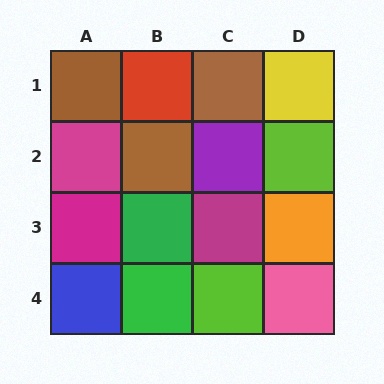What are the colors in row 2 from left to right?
Magenta, brown, purple, lime.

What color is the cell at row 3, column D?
Orange.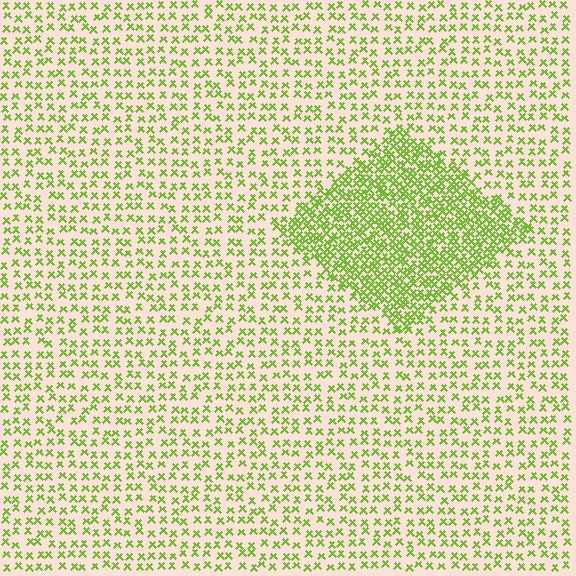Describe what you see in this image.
The image contains small lime elements arranged at two different densities. A diamond-shaped region is visible where the elements are more densely packed than the surrounding area.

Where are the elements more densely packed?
The elements are more densely packed inside the diamond boundary.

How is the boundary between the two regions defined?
The boundary is defined by a change in element density (approximately 2.4x ratio). All elements are the same color, size, and shape.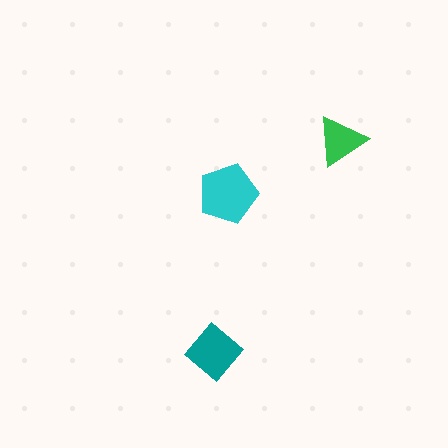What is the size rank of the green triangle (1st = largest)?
3rd.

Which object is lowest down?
The teal diamond is bottommost.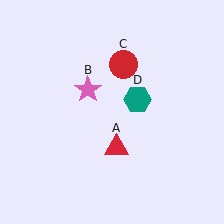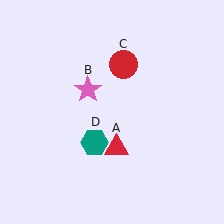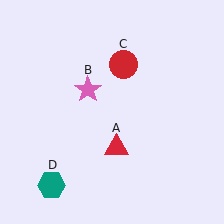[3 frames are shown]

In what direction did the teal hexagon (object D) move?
The teal hexagon (object D) moved down and to the left.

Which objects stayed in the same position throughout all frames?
Red triangle (object A) and pink star (object B) and red circle (object C) remained stationary.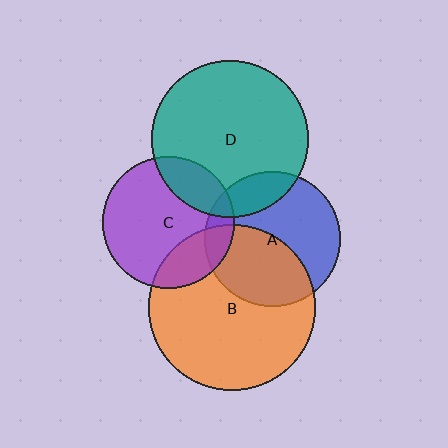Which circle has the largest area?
Circle B (orange).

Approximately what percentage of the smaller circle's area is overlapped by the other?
Approximately 10%.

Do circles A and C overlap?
Yes.